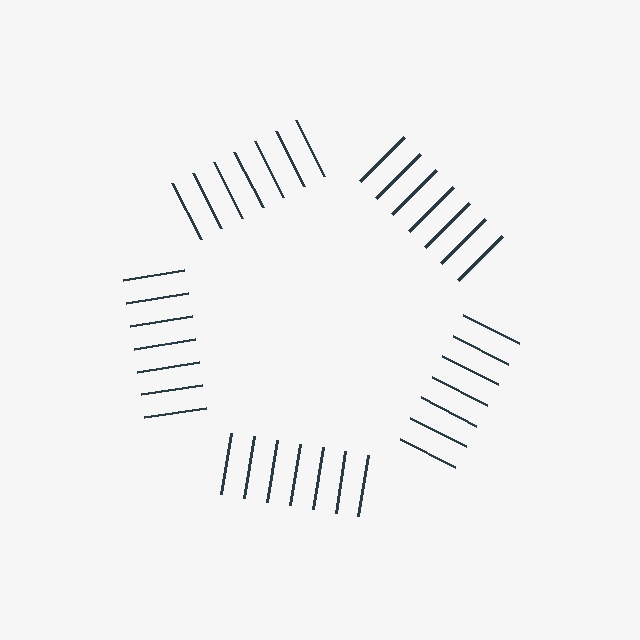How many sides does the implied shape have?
5 sides — the line-ends trace a pentagon.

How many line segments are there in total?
35 — 7 along each of the 5 edges.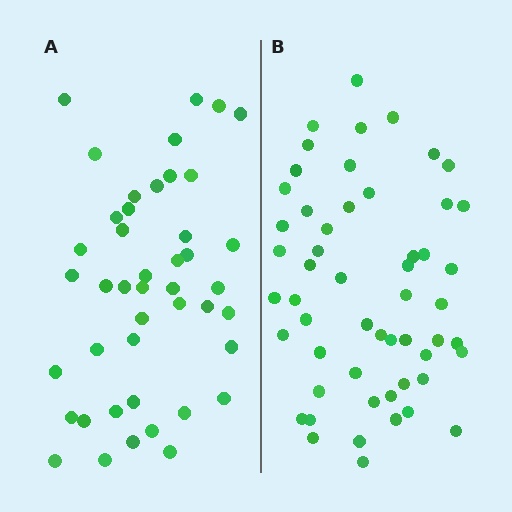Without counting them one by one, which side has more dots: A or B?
Region B (the right region) has more dots.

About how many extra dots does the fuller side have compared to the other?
Region B has roughly 10 or so more dots than region A.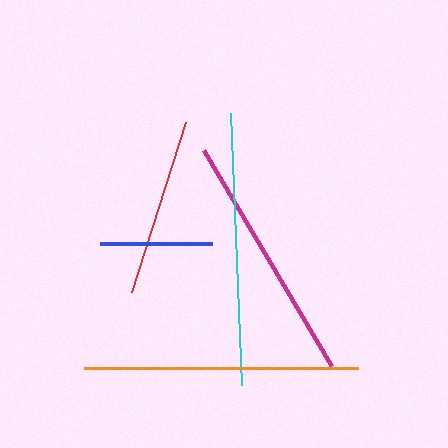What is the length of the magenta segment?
The magenta segment is approximately 251 pixels long.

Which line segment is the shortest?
The blue line is the shortest at approximately 112 pixels.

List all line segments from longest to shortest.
From longest to shortest: orange, cyan, magenta, red, blue.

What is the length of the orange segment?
The orange segment is approximately 274 pixels long.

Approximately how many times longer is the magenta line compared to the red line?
The magenta line is approximately 1.4 times the length of the red line.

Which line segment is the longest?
The orange line is the longest at approximately 274 pixels.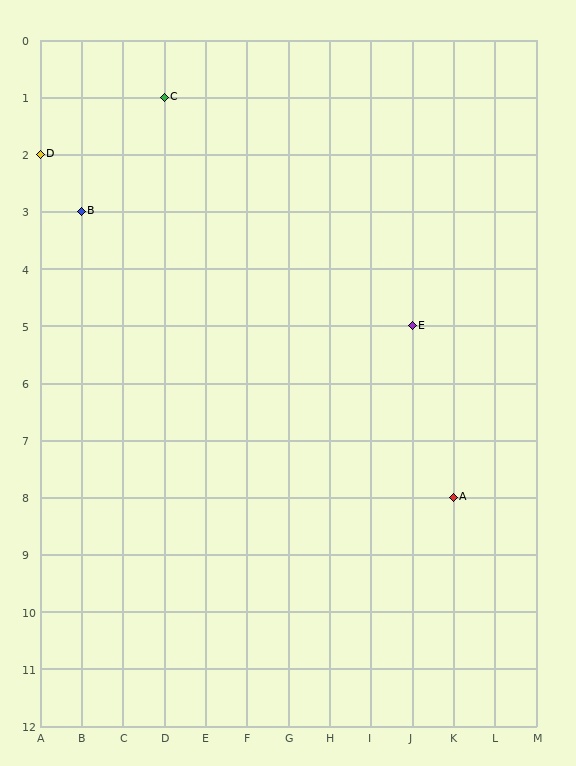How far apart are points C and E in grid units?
Points C and E are 6 columns and 4 rows apart (about 7.2 grid units diagonally).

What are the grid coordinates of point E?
Point E is at grid coordinates (J, 5).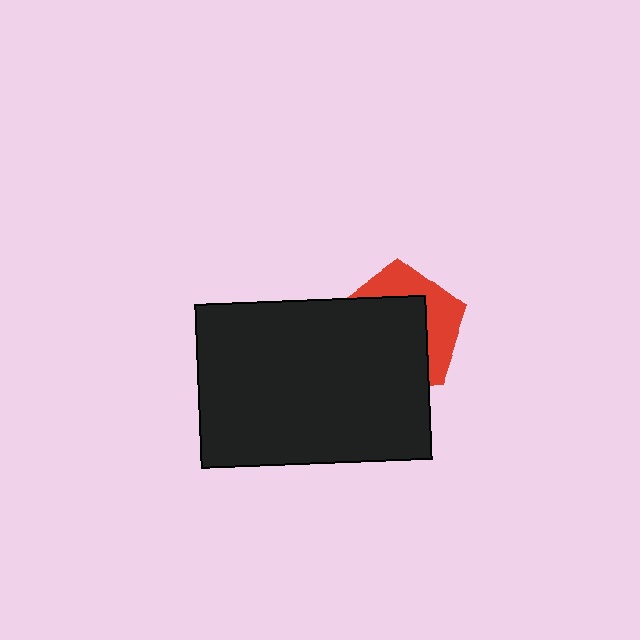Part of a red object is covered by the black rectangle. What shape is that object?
It is a pentagon.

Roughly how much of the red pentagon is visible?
A small part of it is visible (roughly 37%).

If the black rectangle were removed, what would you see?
You would see the complete red pentagon.